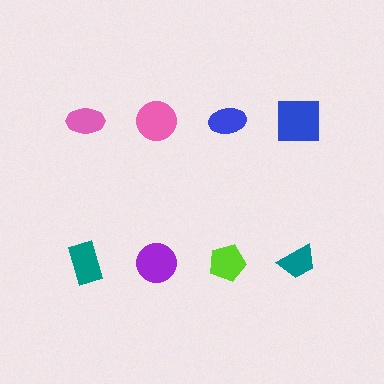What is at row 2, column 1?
A teal rectangle.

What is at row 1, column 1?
A pink ellipse.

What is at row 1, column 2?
A pink circle.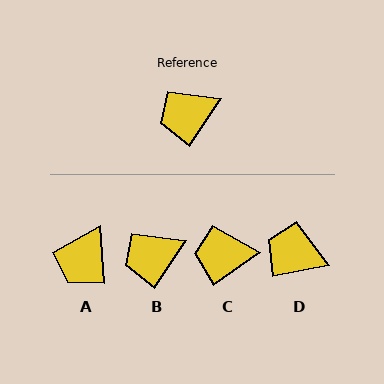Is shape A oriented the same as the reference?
No, it is off by about 37 degrees.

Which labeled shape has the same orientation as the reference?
B.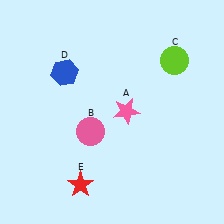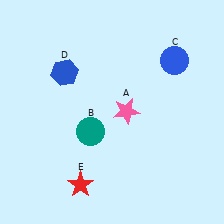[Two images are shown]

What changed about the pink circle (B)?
In Image 1, B is pink. In Image 2, it changed to teal.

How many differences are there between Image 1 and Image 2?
There are 2 differences between the two images.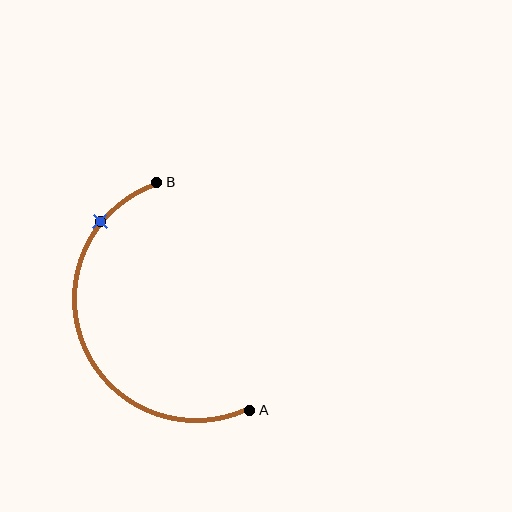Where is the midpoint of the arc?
The arc midpoint is the point on the curve farthest from the straight line joining A and B. It sits to the left of that line.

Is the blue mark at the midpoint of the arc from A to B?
No. The blue mark lies on the arc but is closer to endpoint B. The arc midpoint would be at the point on the curve equidistant along the arc from both A and B.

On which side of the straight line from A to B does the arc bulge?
The arc bulges to the left of the straight line connecting A and B.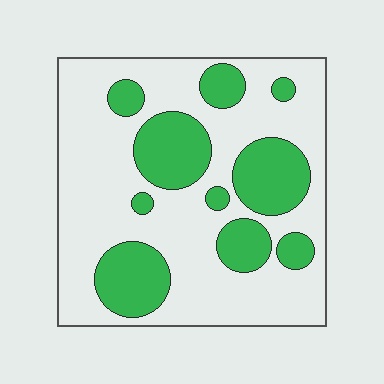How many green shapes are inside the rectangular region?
10.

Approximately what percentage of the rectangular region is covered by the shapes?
Approximately 30%.